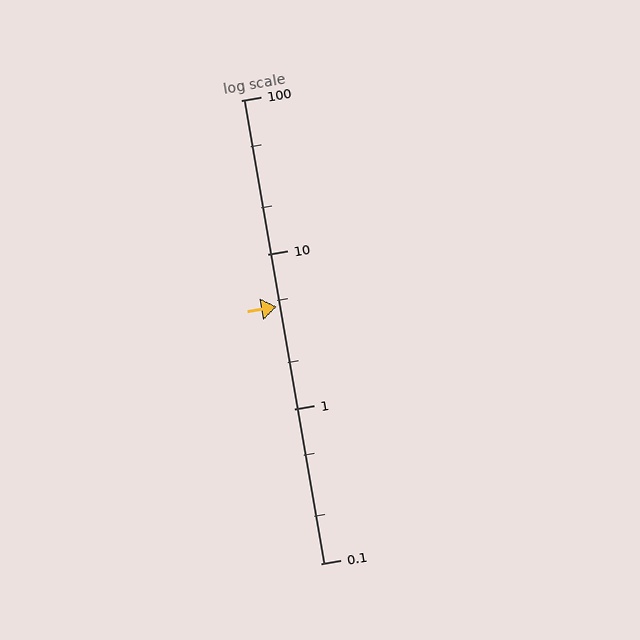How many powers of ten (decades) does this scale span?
The scale spans 3 decades, from 0.1 to 100.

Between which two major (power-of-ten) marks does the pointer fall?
The pointer is between 1 and 10.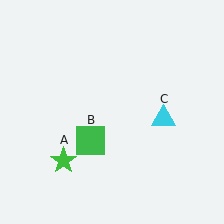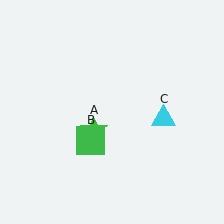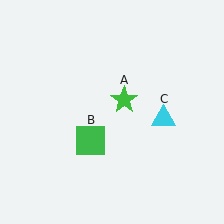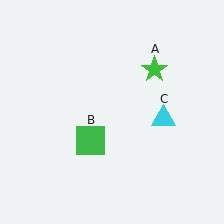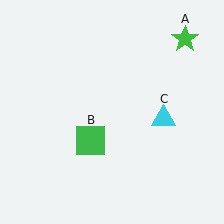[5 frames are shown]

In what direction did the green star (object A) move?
The green star (object A) moved up and to the right.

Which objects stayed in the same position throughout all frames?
Green square (object B) and cyan triangle (object C) remained stationary.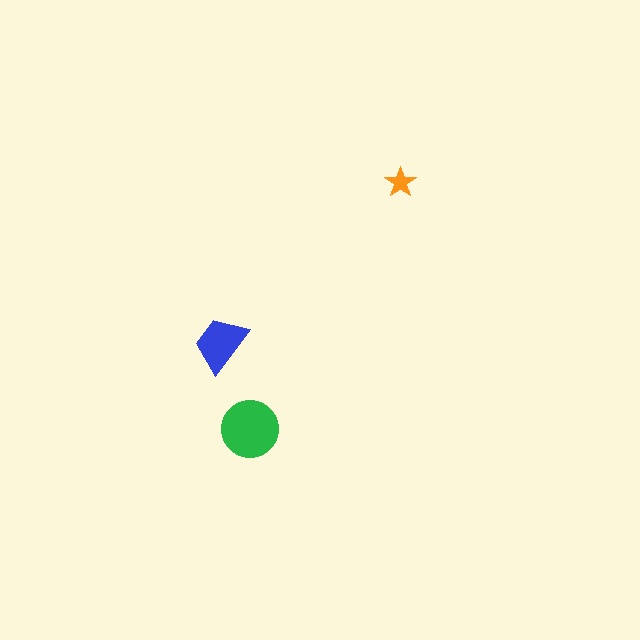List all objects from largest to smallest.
The green circle, the blue trapezoid, the orange star.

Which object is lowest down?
The green circle is bottommost.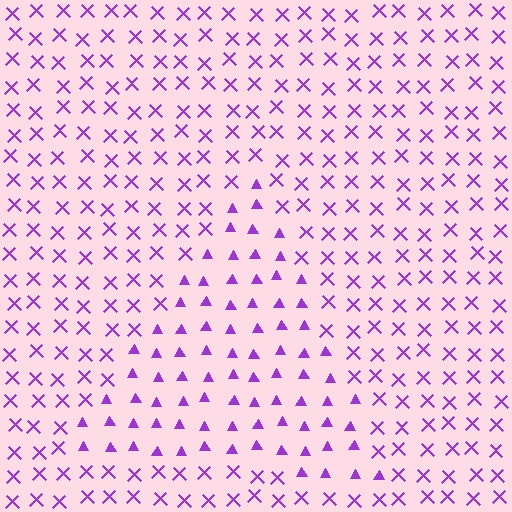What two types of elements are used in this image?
The image uses triangles inside the triangle region and X marks outside it.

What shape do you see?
I see a triangle.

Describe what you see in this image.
The image is filled with small purple elements arranged in a uniform grid. A triangle-shaped region contains triangles, while the surrounding area contains X marks. The boundary is defined purely by the change in element shape.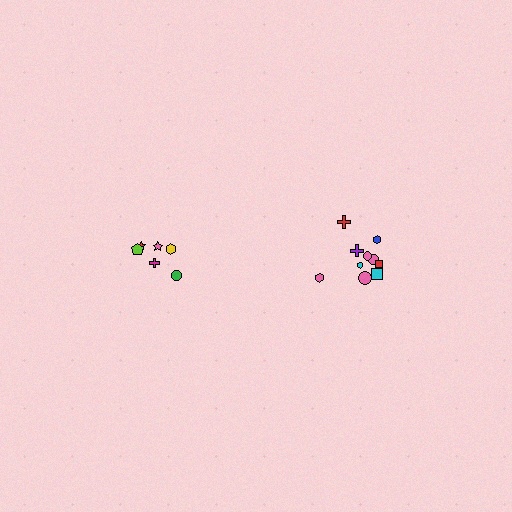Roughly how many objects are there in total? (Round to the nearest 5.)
Roughly 15 objects in total.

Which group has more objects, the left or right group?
The right group.